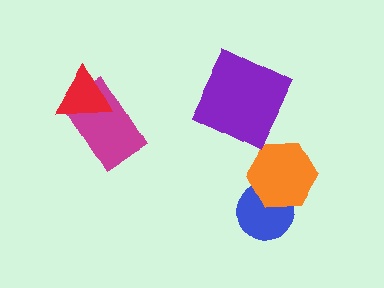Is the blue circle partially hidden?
Yes, it is partially covered by another shape.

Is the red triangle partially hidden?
No, no other shape covers it.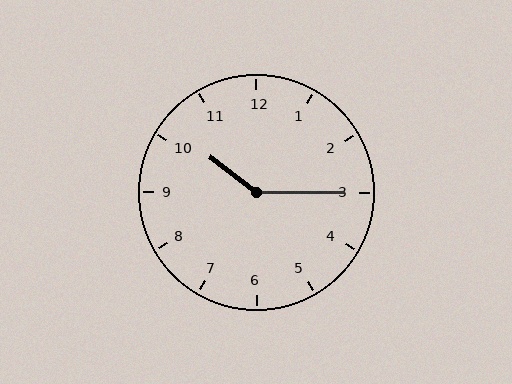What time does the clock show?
10:15.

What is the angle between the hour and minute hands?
Approximately 142 degrees.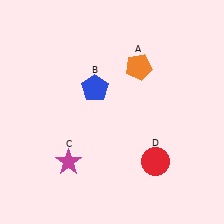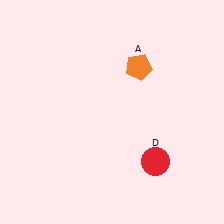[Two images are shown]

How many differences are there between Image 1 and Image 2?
There are 2 differences between the two images.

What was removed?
The magenta star (C), the blue pentagon (B) were removed in Image 2.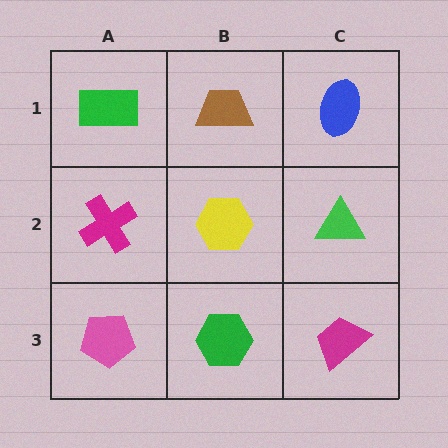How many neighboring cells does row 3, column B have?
3.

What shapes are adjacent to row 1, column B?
A yellow hexagon (row 2, column B), a green rectangle (row 1, column A), a blue ellipse (row 1, column C).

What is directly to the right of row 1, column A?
A brown trapezoid.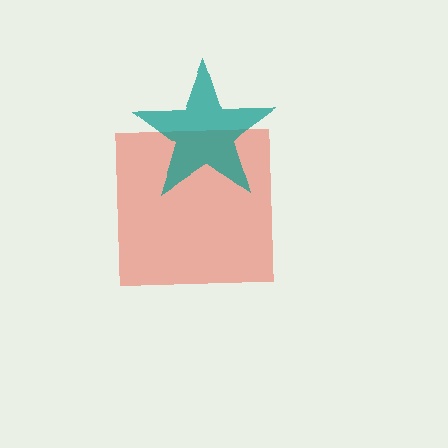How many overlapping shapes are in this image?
There are 2 overlapping shapes in the image.